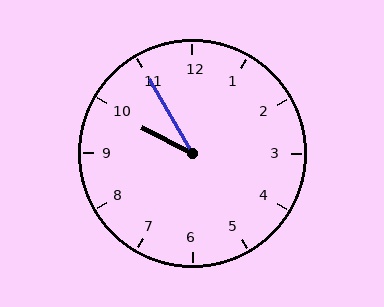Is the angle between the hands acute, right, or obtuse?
It is acute.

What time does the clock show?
9:55.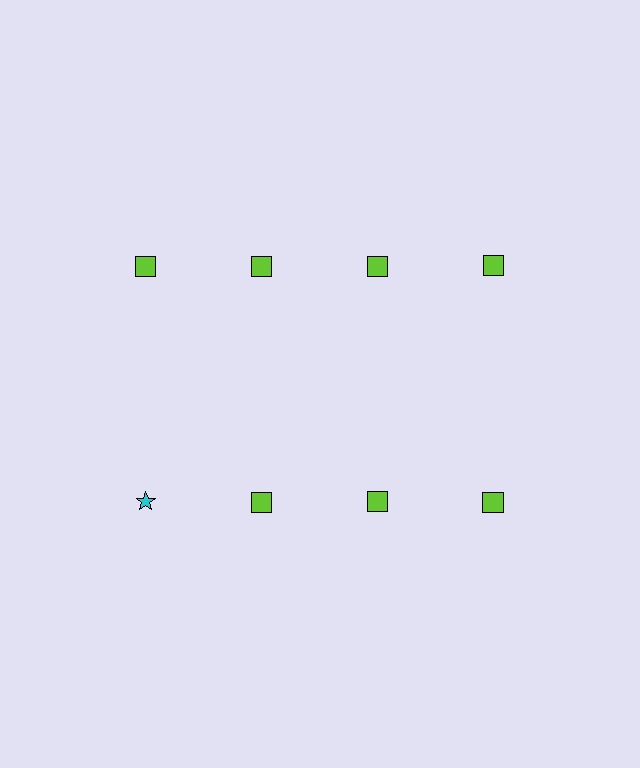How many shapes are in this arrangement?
There are 8 shapes arranged in a grid pattern.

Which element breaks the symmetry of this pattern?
The cyan star in the second row, leftmost column breaks the symmetry. All other shapes are lime squares.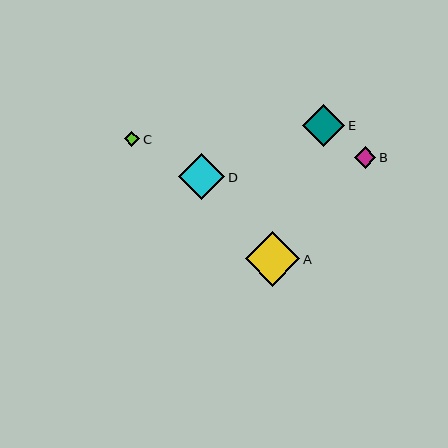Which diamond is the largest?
Diamond A is the largest with a size of approximately 55 pixels.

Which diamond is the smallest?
Diamond C is the smallest with a size of approximately 15 pixels.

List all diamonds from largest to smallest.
From largest to smallest: A, D, E, B, C.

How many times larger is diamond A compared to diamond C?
Diamond A is approximately 3.5 times the size of diamond C.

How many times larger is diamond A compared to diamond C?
Diamond A is approximately 3.5 times the size of diamond C.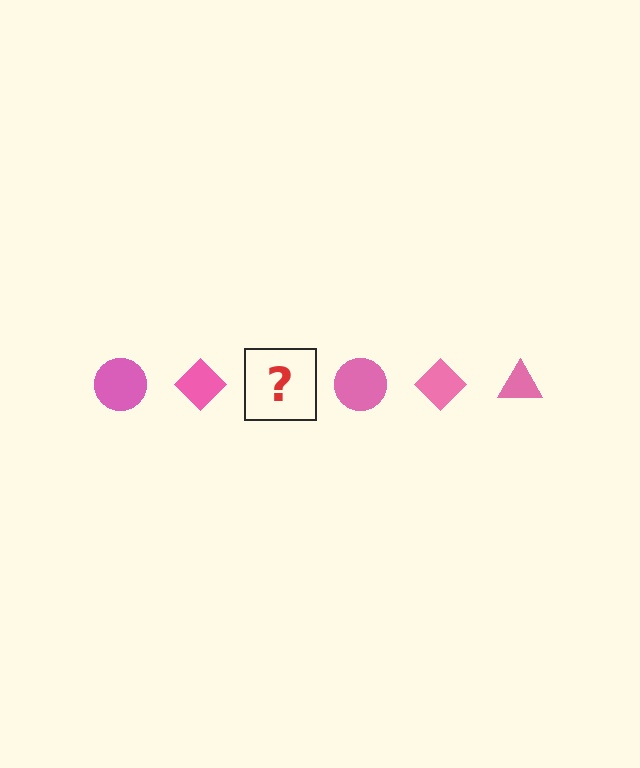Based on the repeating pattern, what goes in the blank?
The blank should be a pink triangle.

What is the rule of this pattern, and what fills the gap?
The rule is that the pattern cycles through circle, diamond, triangle shapes in pink. The gap should be filled with a pink triangle.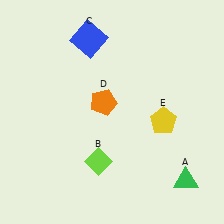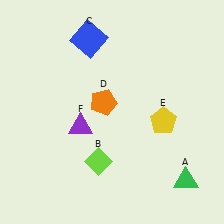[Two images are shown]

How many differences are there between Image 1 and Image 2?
There is 1 difference between the two images.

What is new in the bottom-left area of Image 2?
A purple triangle (F) was added in the bottom-left area of Image 2.